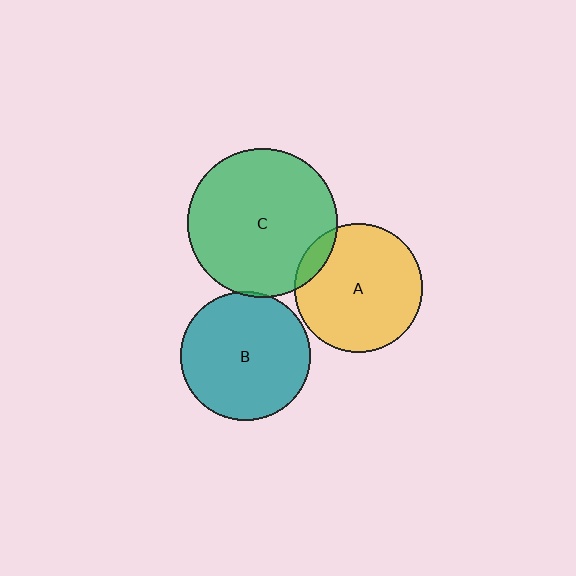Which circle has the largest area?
Circle C (green).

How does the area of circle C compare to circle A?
Approximately 1.4 times.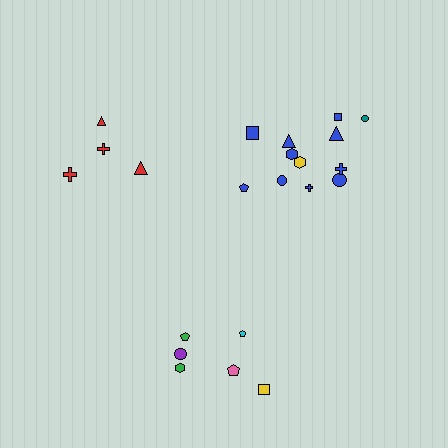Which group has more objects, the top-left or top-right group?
The top-right group.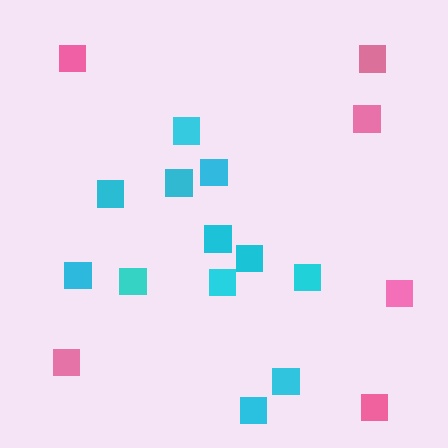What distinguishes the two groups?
There are 2 groups: one group of pink squares (6) and one group of cyan squares (12).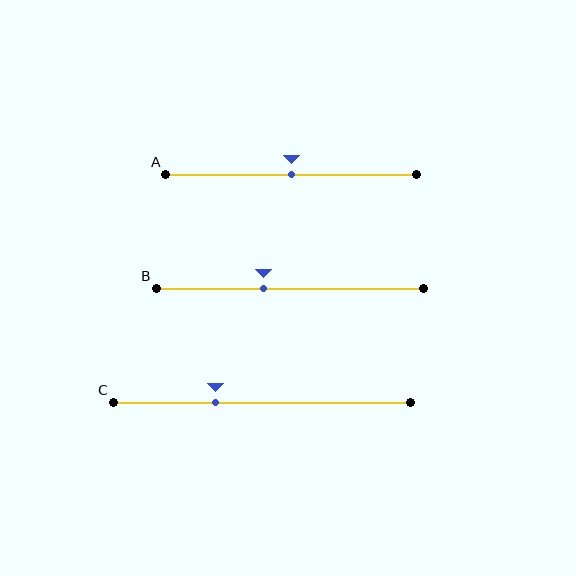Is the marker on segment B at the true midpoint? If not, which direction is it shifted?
No, the marker on segment B is shifted to the left by about 10% of the segment length.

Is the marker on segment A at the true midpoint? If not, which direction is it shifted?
Yes, the marker on segment A is at the true midpoint.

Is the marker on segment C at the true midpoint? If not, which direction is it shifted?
No, the marker on segment C is shifted to the left by about 15% of the segment length.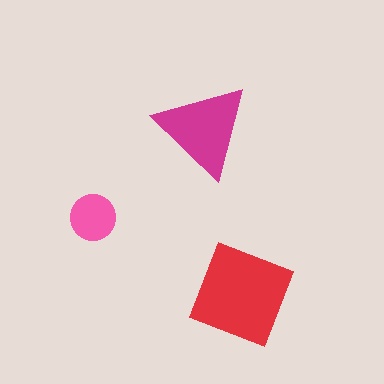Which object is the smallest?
The pink circle.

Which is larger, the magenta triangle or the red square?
The red square.